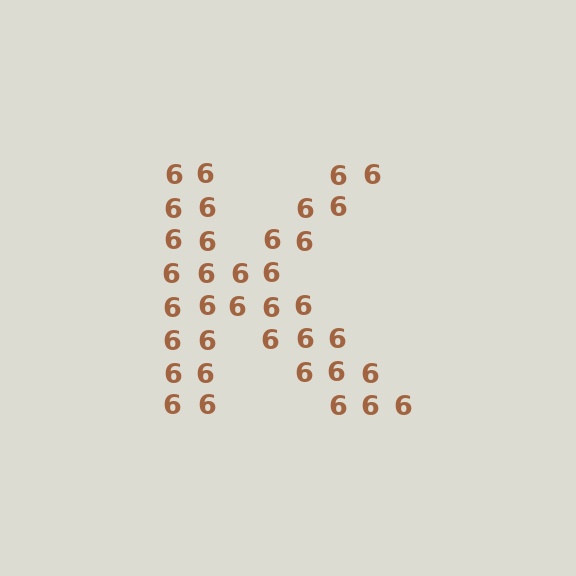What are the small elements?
The small elements are digit 6's.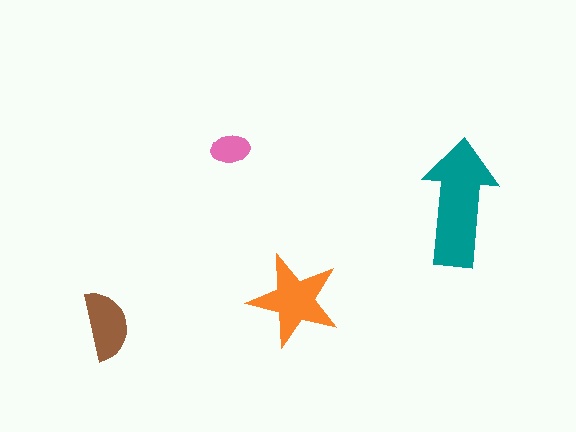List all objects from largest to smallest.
The teal arrow, the orange star, the brown semicircle, the pink ellipse.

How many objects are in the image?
There are 4 objects in the image.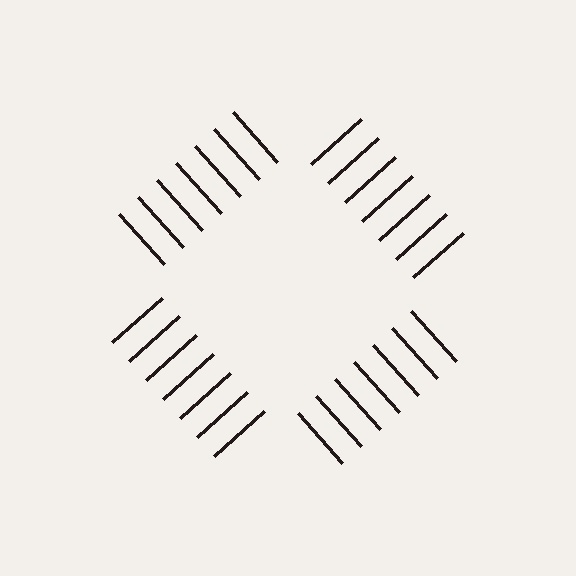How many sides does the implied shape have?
4 sides — the line-ends trace a square.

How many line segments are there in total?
28 — 7 along each of the 4 edges.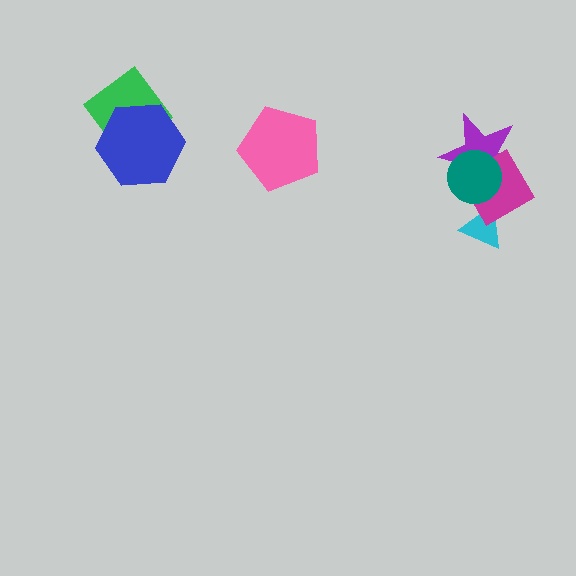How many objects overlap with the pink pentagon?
0 objects overlap with the pink pentagon.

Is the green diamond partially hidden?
Yes, it is partially covered by another shape.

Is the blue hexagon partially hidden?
No, no other shape covers it.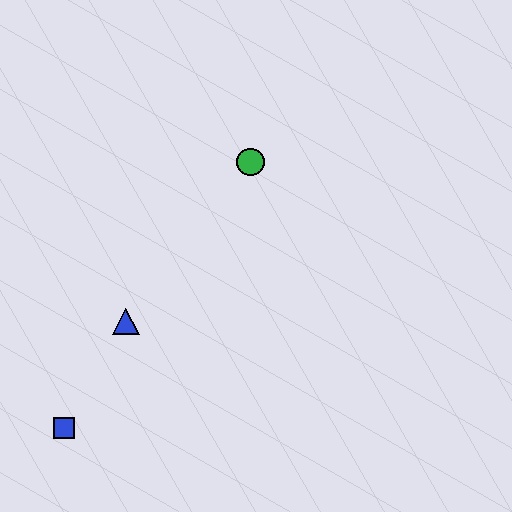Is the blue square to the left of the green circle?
Yes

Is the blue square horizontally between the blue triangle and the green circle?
No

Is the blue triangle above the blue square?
Yes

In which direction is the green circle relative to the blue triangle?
The green circle is above the blue triangle.